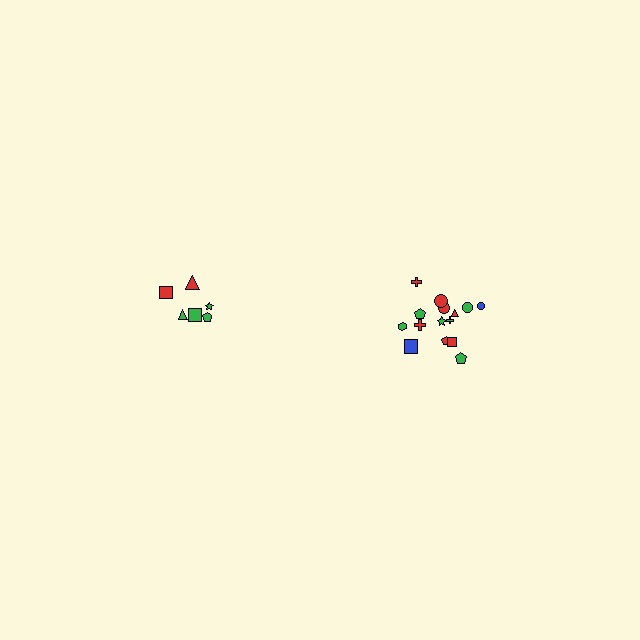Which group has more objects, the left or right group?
The right group.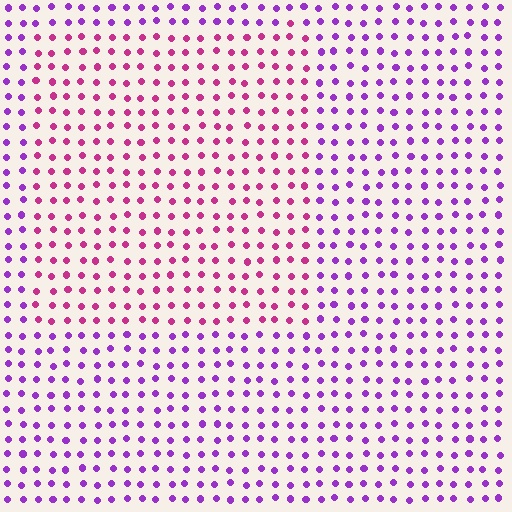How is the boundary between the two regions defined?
The boundary is defined purely by a slight shift in hue (about 42 degrees). Spacing, size, and orientation are identical on both sides.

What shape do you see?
I see a rectangle.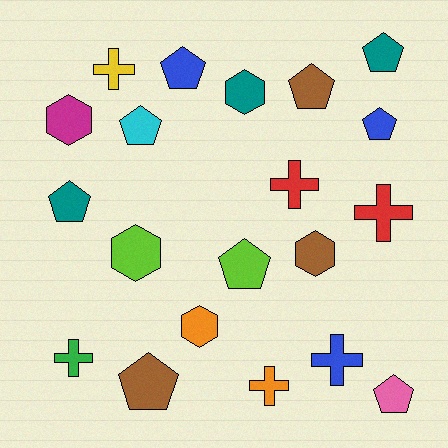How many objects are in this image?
There are 20 objects.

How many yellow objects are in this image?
There is 1 yellow object.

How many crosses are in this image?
There are 6 crosses.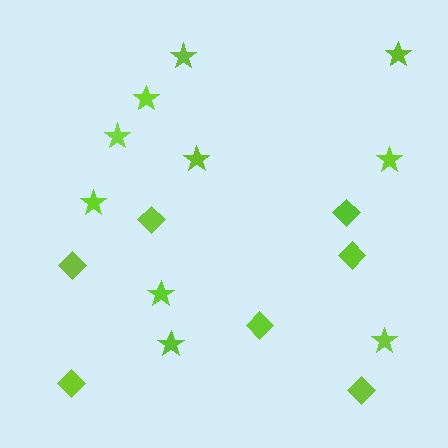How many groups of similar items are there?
There are 2 groups: one group of diamonds (7) and one group of stars (10).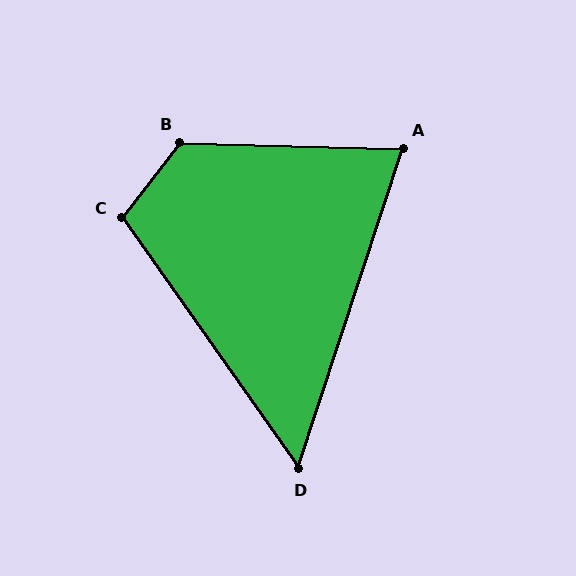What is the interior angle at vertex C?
Approximately 107 degrees (obtuse).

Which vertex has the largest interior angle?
B, at approximately 127 degrees.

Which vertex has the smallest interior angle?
D, at approximately 53 degrees.